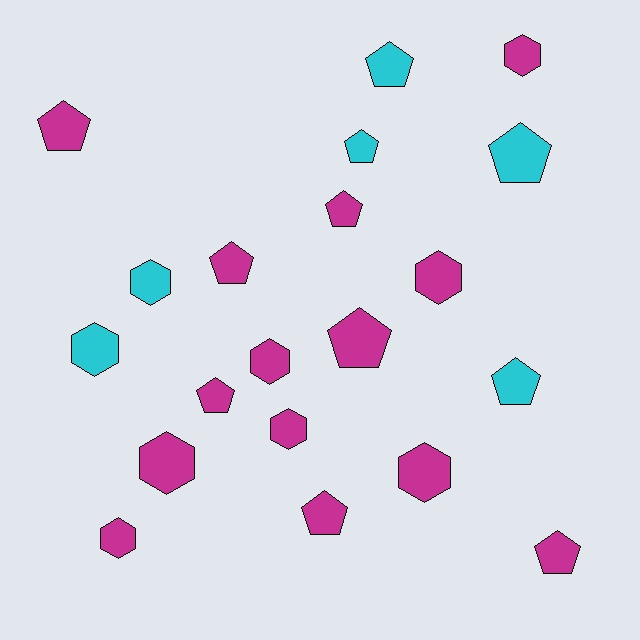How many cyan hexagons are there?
There are 2 cyan hexagons.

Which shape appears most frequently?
Pentagon, with 11 objects.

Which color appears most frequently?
Magenta, with 14 objects.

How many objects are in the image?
There are 20 objects.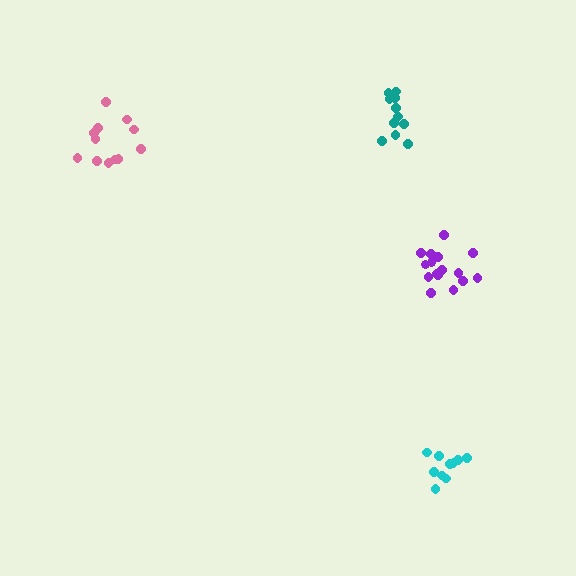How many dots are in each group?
Group 1: 11 dots, Group 2: 12 dots, Group 3: 10 dots, Group 4: 16 dots (49 total).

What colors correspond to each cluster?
The clusters are colored: teal, pink, cyan, purple.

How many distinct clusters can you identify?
There are 4 distinct clusters.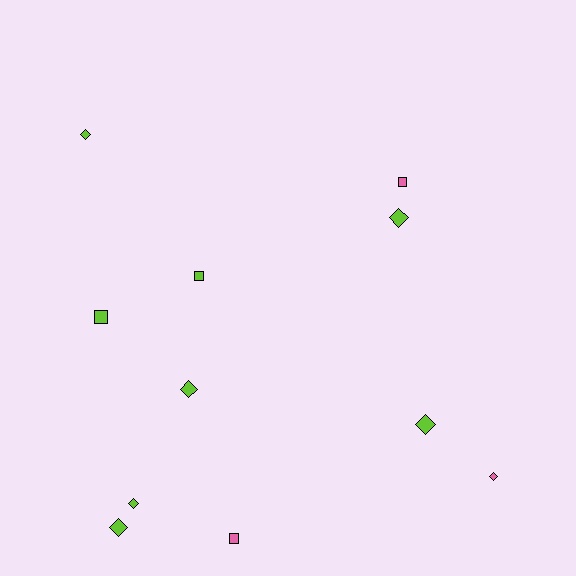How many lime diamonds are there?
There are 6 lime diamonds.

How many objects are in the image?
There are 11 objects.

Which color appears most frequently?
Lime, with 8 objects.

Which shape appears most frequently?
Diamond, with 7 objects.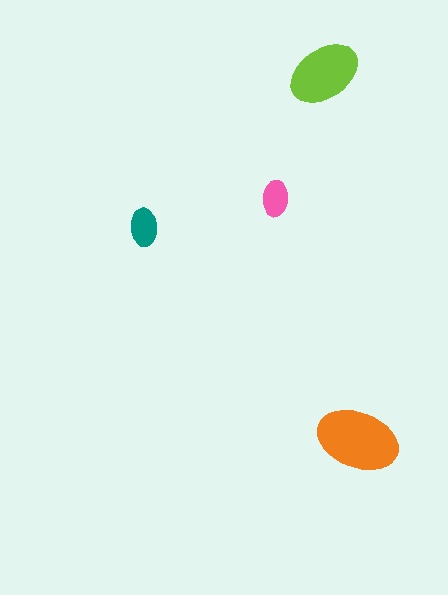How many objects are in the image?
There are 4 objects in the image.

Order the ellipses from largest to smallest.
the orange one, the lime one, the teal one, the pink one.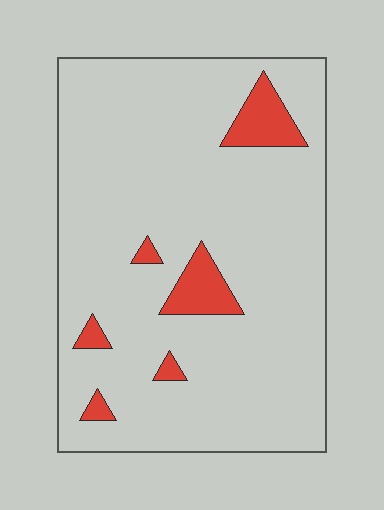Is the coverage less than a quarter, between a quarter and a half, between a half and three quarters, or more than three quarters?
Less than a quarter.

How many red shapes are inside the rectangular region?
6.